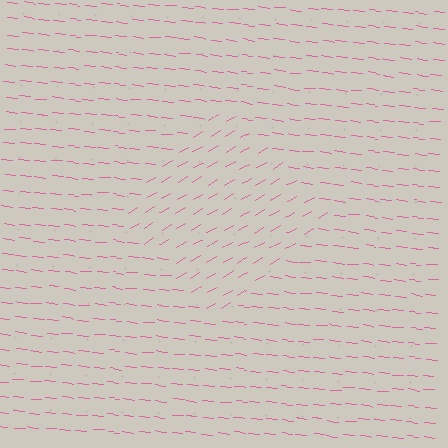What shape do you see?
I see a diamond.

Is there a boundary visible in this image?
Yes, there is a texture boundary formed by a change in line orientation.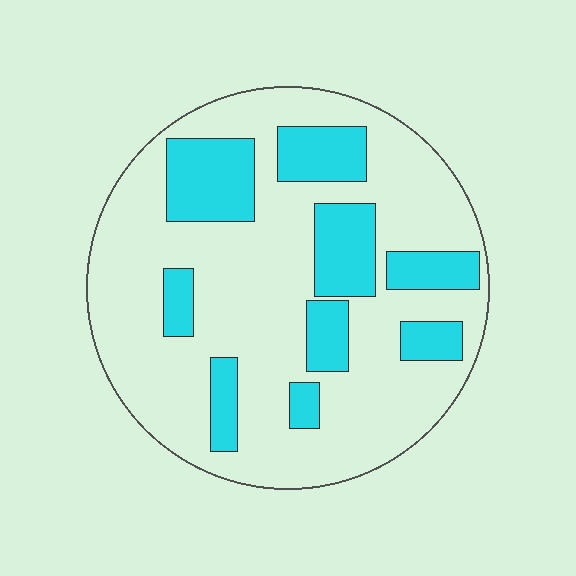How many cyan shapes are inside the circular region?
9.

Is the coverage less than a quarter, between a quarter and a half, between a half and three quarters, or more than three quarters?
Between a quarter and a half.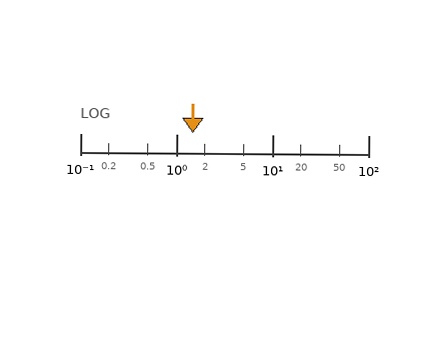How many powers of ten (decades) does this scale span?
The scale spans 3 decades, from 0.1 to 100.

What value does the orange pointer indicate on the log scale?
The pointer indicates approximately 1.5.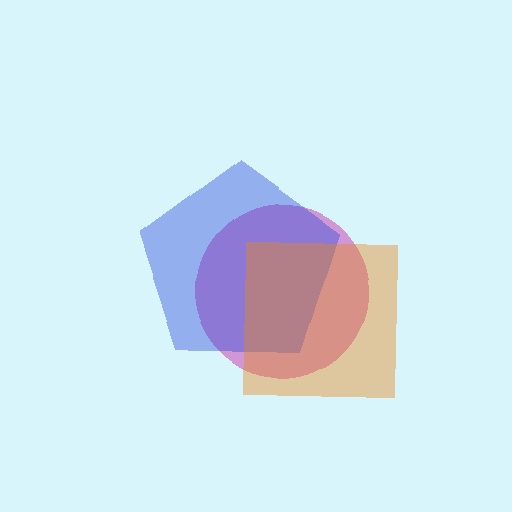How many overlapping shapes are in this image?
There are 3 overlapping shapes in the image.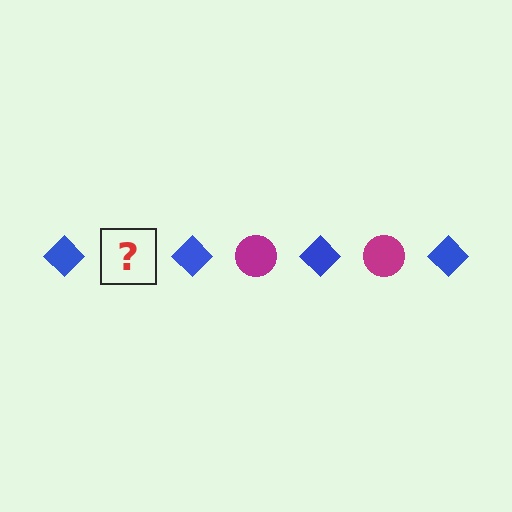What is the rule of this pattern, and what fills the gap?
The rule is that the pattern alternates between blue diamond and magenta circle. The gap should be filled with a magenta circle.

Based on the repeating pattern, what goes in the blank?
The blank should be a magenta circle.